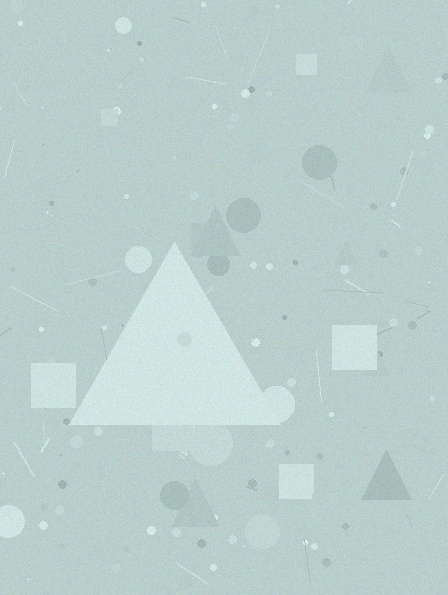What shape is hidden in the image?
A triangle is hidden in the image.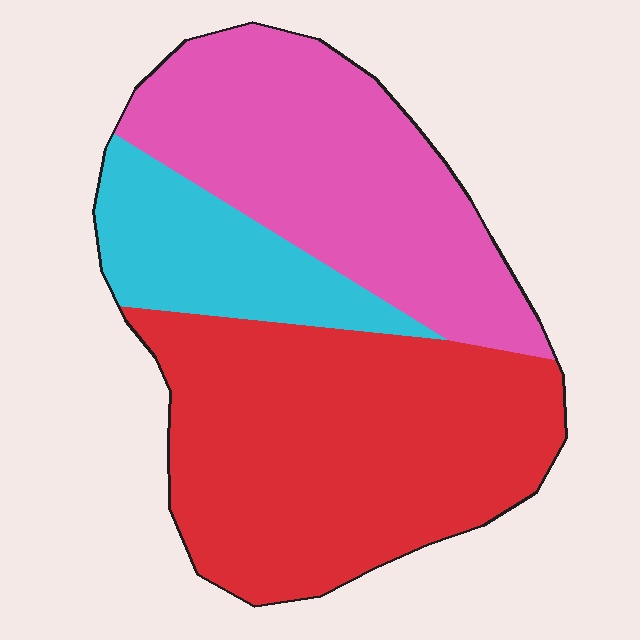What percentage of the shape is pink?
Pink covers around 35% of the shape.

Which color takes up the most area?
Red, at roughly 50%.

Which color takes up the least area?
Cyan, at roughly 15%.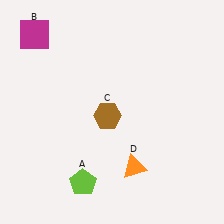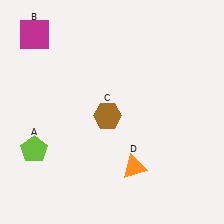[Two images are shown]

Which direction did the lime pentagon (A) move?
The lime pentagon (A) moved left.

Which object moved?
The lime pentagon (A) moved left.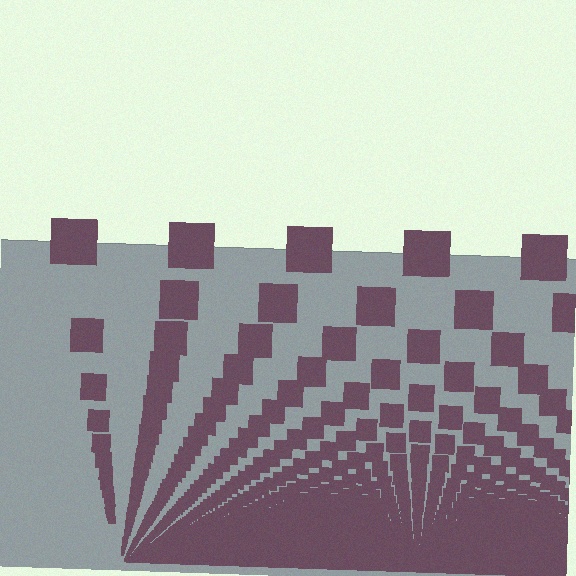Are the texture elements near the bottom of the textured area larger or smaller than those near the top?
Smaller. The gradient is inverted — elements near the bottom are smaller and denser.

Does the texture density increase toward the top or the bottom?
Density increases toward the bottom.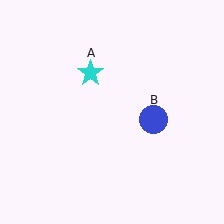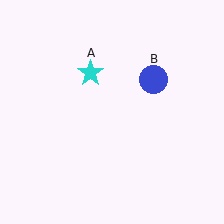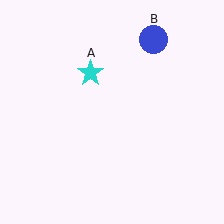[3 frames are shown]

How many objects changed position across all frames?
1 object changed position: blue circle (object B).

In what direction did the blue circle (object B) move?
The blue circle (object B) moved up.